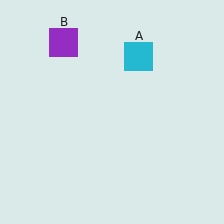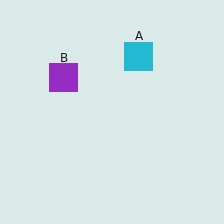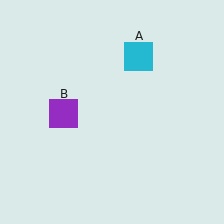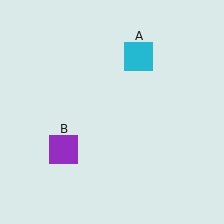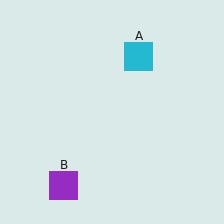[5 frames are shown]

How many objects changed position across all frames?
1 object changed position: purple square (object B).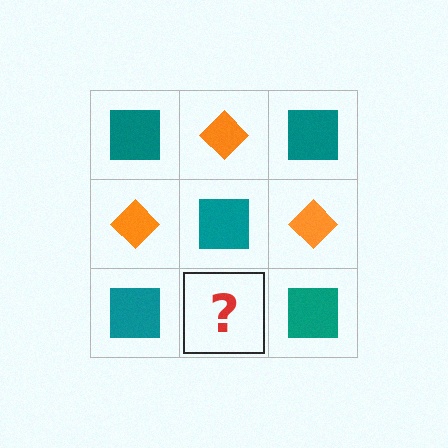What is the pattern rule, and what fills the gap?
The rule is that it alternates teal square and orange diamond in a checkerboard pattern. The gap should be filled with an orange diamond.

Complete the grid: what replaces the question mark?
The question mark should be replaced with an orange diamond.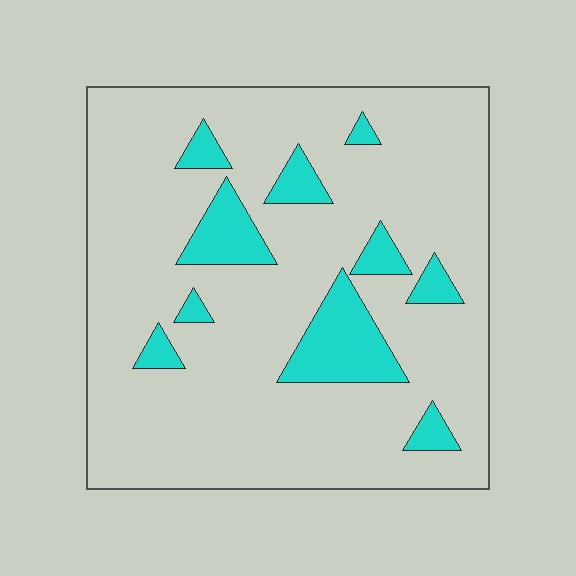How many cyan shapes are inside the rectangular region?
10.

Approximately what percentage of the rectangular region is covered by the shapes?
Approximately 15%.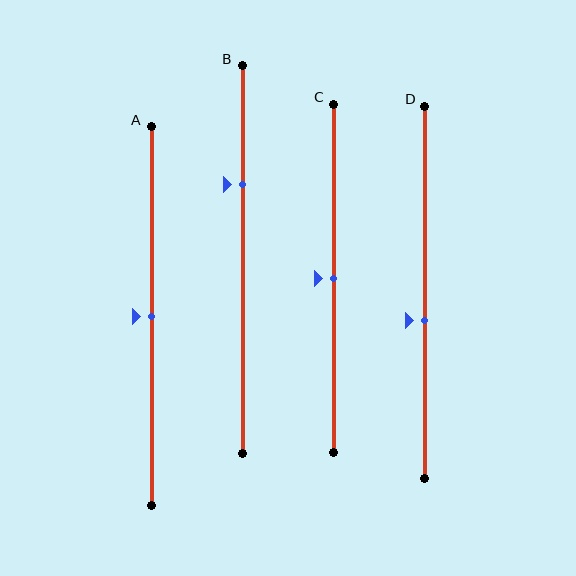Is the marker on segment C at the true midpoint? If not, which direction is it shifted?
Yes, the marker on segment C is at the true midpoint.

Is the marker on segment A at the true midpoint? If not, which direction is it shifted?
Yes, the marker on segment A is at the true midpoint.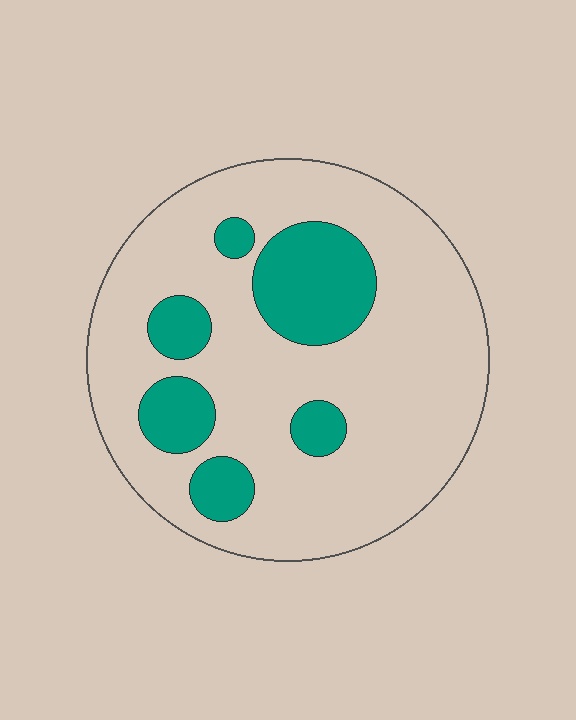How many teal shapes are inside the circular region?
6.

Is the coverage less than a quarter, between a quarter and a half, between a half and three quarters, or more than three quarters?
Less than a quarter.